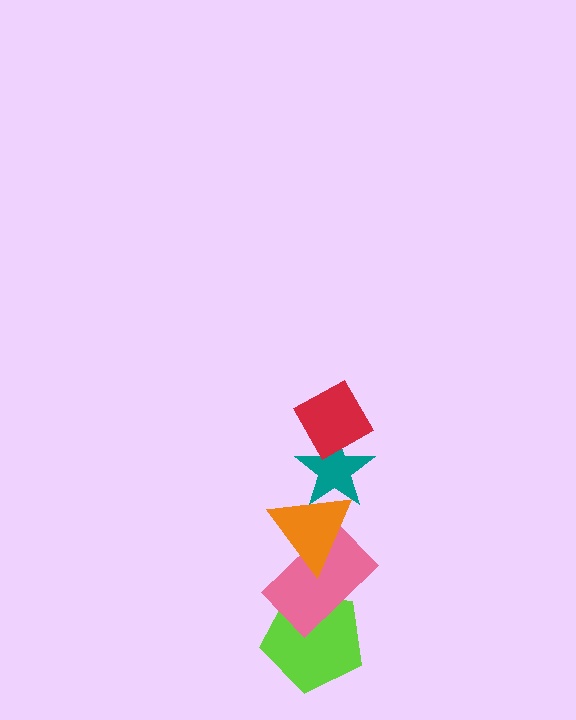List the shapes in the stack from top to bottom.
From top to bottom: the red diamond, the teal star, the orange triangle, the pink rectangle, the lime pentagon.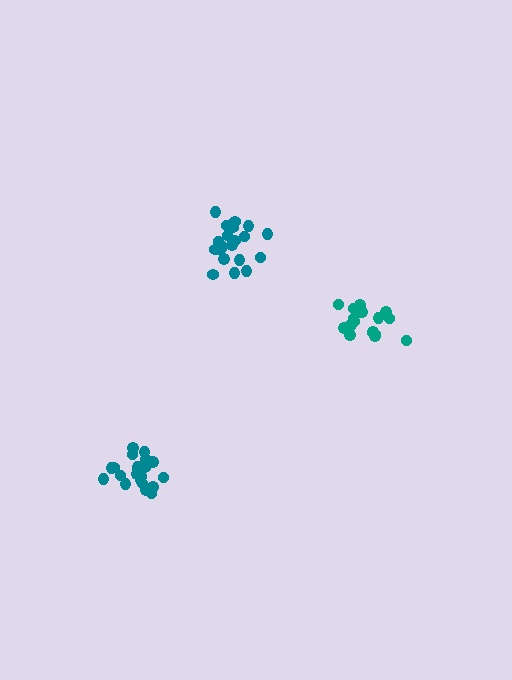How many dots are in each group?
Group 1: 20 dots, Group 2: 21 dots, Group 3: 19 dots (60 total).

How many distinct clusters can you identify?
There are 3 distinct clusters.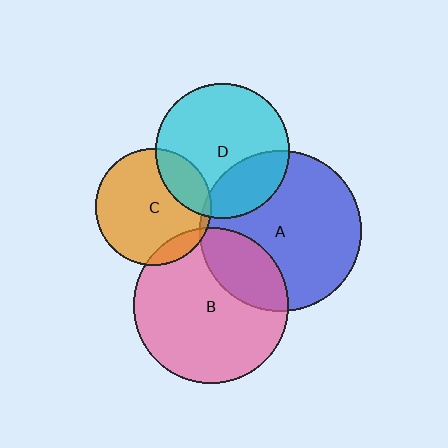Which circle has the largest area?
Circle A (blue).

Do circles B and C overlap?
Yes.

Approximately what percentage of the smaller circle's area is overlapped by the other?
Approximately 10%.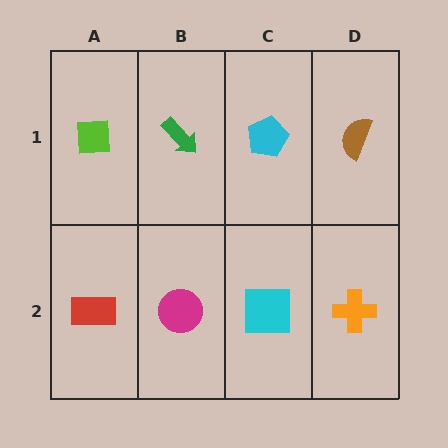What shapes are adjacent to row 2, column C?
A cyan pentagon (row 1, column C), a magenta circle (row 2, column B), an orange cross (row 2, column D).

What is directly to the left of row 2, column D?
A cyan square.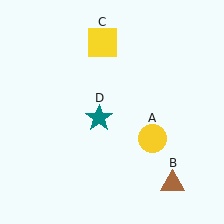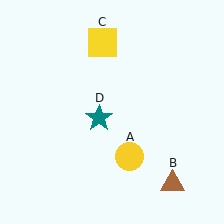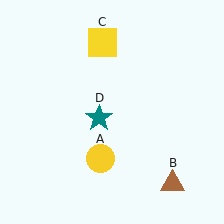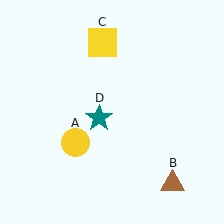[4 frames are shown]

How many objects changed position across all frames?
1 object changed position: yellow circle (object A).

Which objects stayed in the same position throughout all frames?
Brown triangle (object B) and yellow square (object C) and teal star (object D) remained stationary.